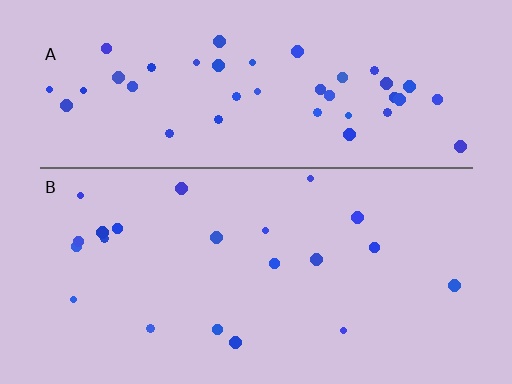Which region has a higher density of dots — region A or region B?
A (the top).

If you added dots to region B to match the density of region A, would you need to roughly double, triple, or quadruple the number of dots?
Approximately double.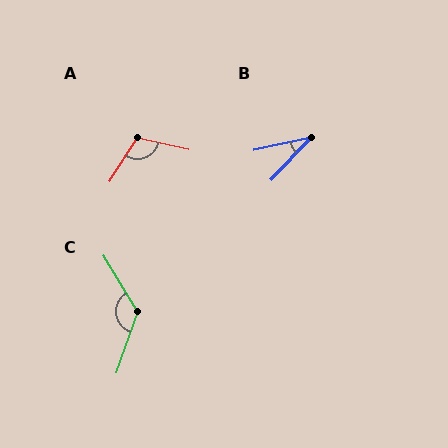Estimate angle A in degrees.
Approximately 110 degrees.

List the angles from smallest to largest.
B (34°), A (110°), C (129°).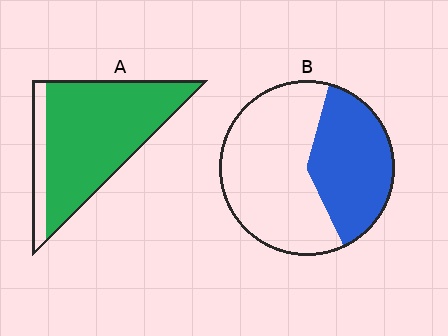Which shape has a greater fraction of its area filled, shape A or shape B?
Shape A.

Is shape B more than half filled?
No.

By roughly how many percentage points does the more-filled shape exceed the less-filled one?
By roughly 45 percentage points (A over B).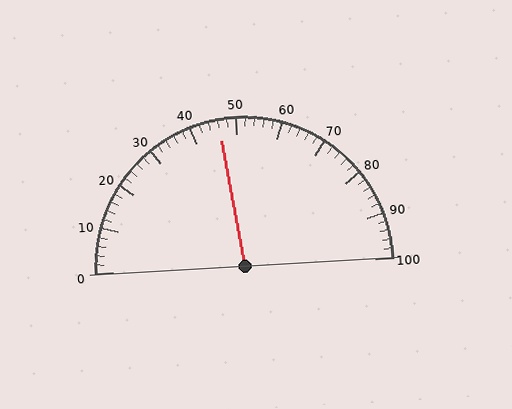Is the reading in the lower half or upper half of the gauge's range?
The reading is in the lower half of the range (0 to 100).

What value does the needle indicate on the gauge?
The needle indicates approximately 46.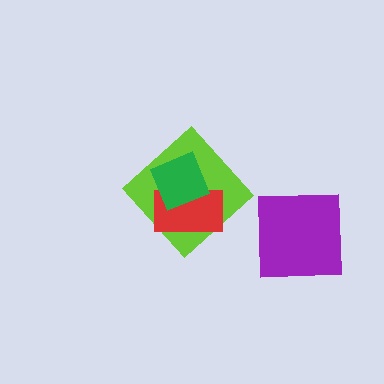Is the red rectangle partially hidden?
Yes, it is partially covered by another shape.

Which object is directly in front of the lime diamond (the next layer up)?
The red rectangle is directly in front of the lime diamond.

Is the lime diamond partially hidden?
Yes, it is partially covered by another shape.